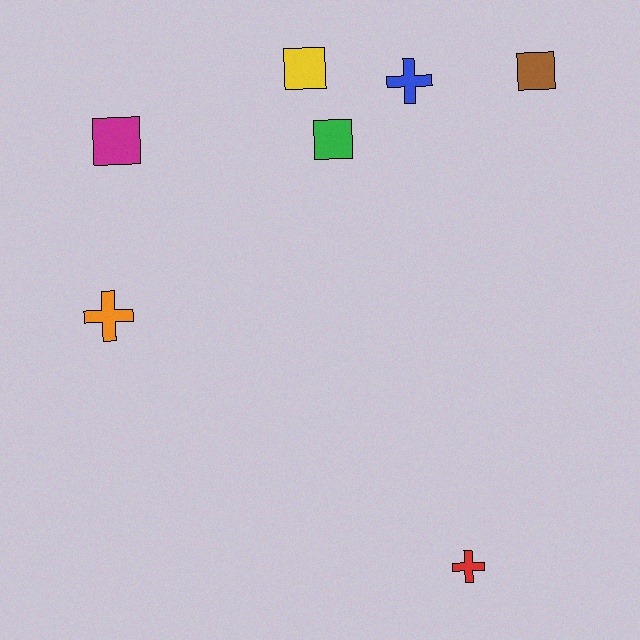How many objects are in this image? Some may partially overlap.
There are 7 objects.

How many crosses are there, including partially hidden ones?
There are 3 crosses.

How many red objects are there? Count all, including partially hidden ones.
There is 1 red object.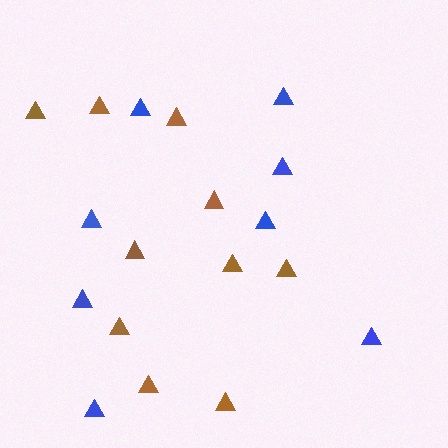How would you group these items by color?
There are 2 groups: one group of blue triangles (8) and one group of brown triangles (10).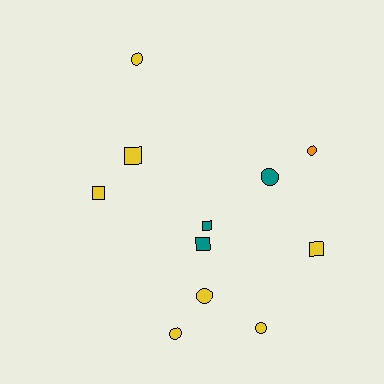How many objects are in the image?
There are 11 objects.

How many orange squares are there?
There are no orange squares.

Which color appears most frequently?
Yellow, with 7 objects.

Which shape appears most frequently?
Circle, with 6 objects.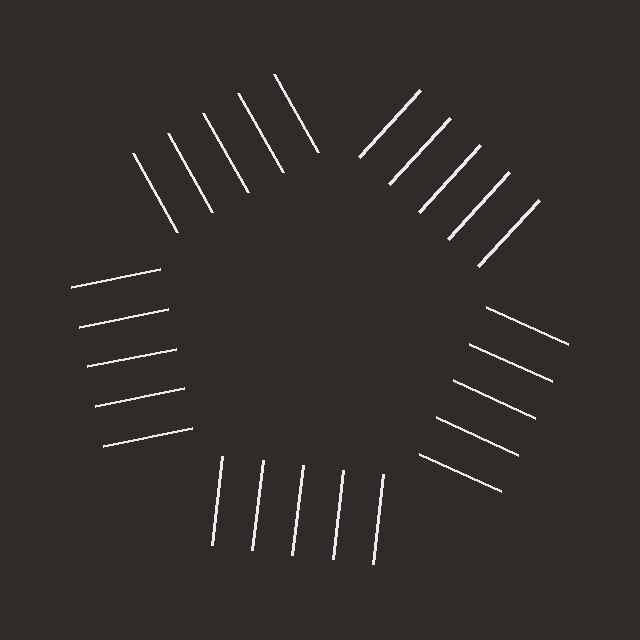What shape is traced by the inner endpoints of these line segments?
An illusory pentagon — the line segments terminate on its edges but no continuous stroke is drawn.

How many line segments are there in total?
25 — 5 along each of the 5 edges.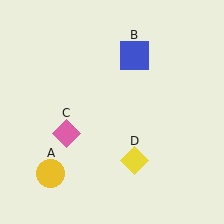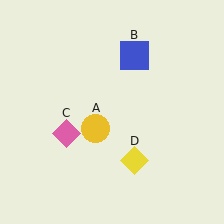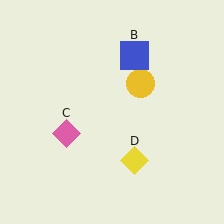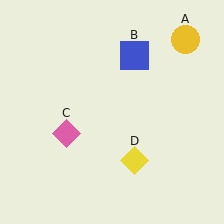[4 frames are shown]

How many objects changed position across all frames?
1 object changed position: yellow circle (object A).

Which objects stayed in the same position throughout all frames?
Blue square (object B) and pink diamond (object C) and yellow diamond (object D) remained stationary.